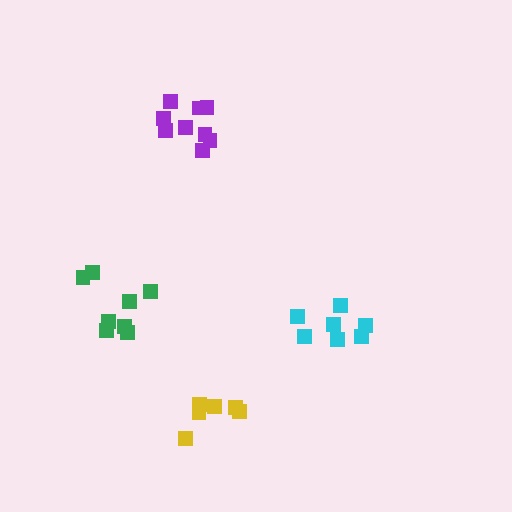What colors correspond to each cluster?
The clusters are colored: yellow, cyan, green, purple.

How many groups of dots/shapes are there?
There are 4 groups.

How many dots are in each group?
Group 1: 6 dots, Group 2: 7 dots, Group 3: 8 dots, Group 4: 9 dots (30 total).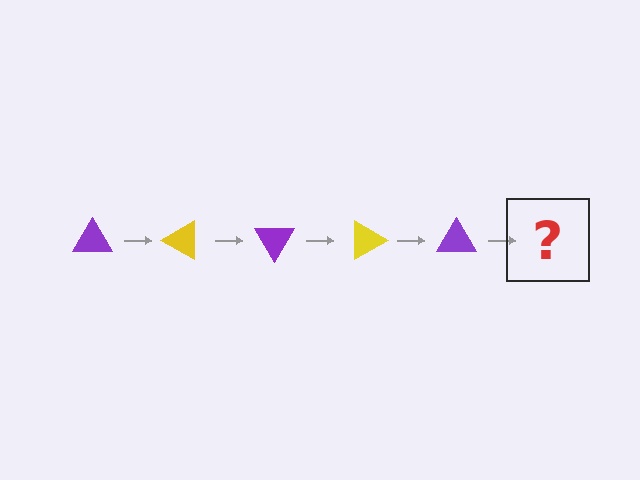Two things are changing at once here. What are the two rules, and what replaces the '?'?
The two rules are that it rotates 30 degrees each step and the color cycles through purple and yellow. The '?' should be a yellow triangle, rotated 150 degrees from the start.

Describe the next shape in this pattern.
It should be a yellow triangle, rotated 150 degrees from the start.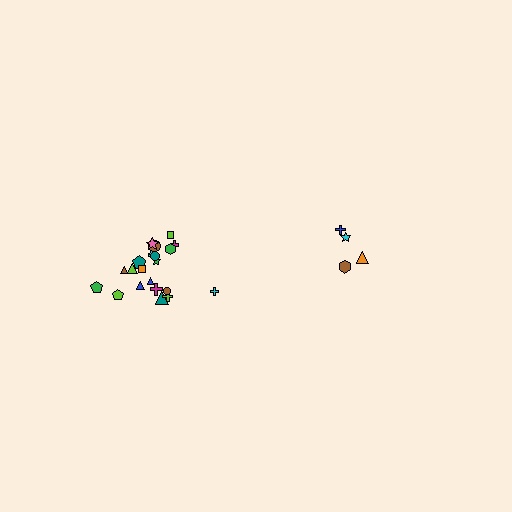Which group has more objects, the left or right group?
The left group.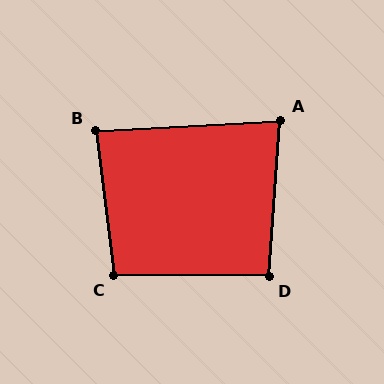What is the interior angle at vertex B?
Approximately 86 degrees (approximately right).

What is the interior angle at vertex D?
Approximately 94 degrees (approximately right).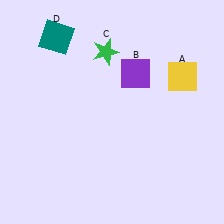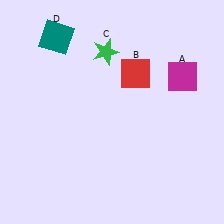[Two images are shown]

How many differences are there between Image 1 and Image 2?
There are 2 differences between the two images.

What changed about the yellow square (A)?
In Image 1, A is yellow. In Image 2, it changed to magenta.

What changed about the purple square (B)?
In Image 1, B is purple. In Image 2, it changed to red.